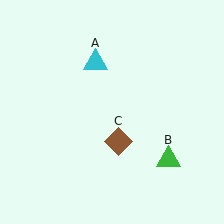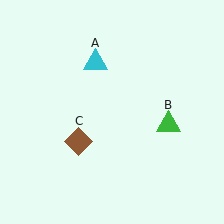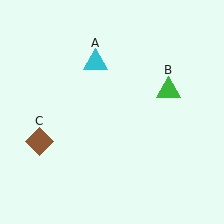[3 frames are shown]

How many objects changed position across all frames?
2 objects changed position: green triangle (object B), brown diamond (object C).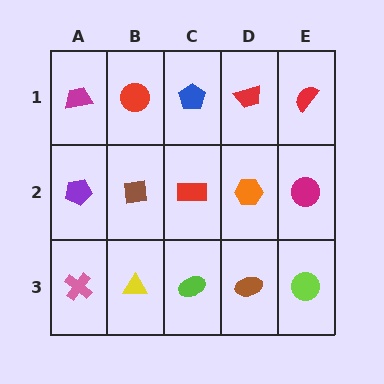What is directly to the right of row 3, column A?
A yellow triangle.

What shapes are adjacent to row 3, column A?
A purple pentagon (row 2, column A), a yellow triangle (row 3, column B).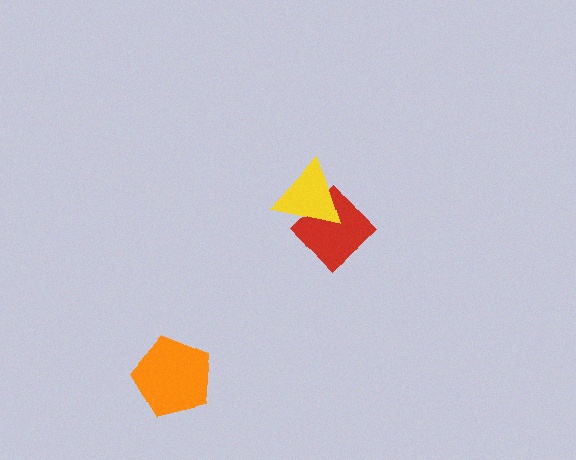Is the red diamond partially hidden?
Yes, it is partially covered by another shape.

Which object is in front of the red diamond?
The yellow triangle is in front of the red diamond.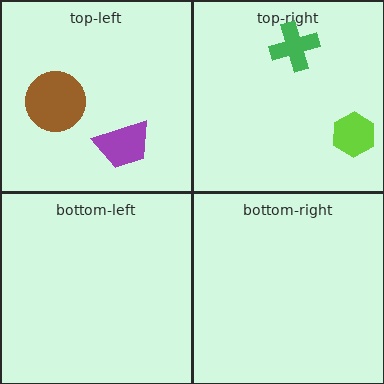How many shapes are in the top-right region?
2.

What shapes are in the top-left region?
The purple trapezoid, the brown circle.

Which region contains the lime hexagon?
The top-right region.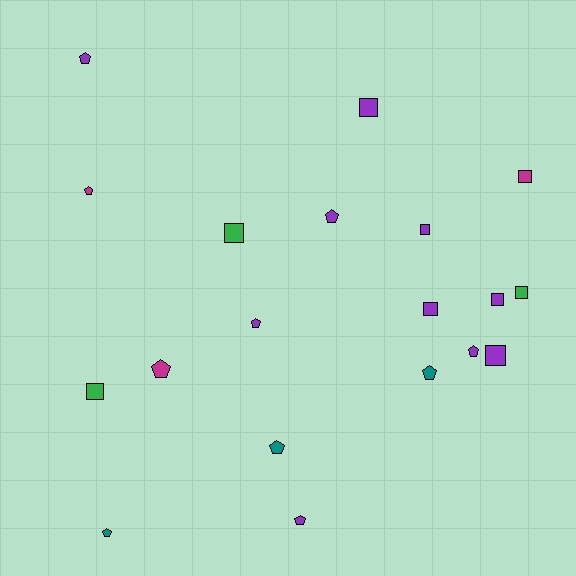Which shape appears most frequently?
Pentagon, with 10 objects.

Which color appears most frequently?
Purple, with 10 objects.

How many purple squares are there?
There are 5 purple squares.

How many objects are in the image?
There are 19 objects.